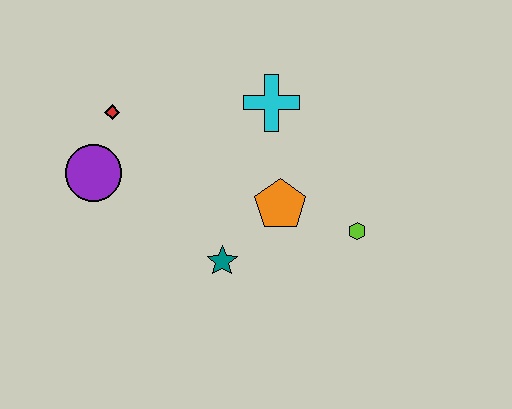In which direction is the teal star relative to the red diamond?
The teal star is below the red diamond.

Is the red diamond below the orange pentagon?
No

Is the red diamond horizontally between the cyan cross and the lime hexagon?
No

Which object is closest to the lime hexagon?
The orange pentagon is closest to the lime hexagon.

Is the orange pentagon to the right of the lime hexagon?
No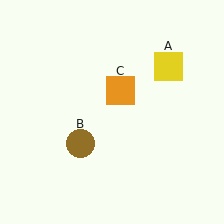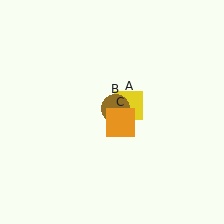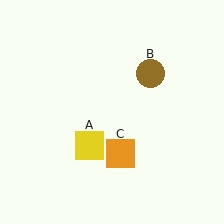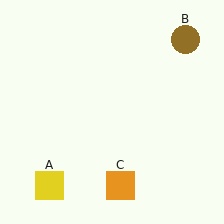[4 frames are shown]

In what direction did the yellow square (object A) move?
The yellow square (object A) moved down and to the left.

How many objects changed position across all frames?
3 objects changed position: yellow square (object A), brown circle (object B), orange square (object C).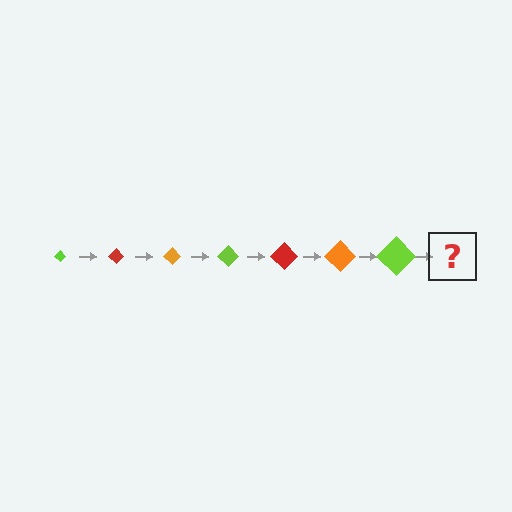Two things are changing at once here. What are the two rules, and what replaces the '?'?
The two rules are that the diamond grows larger each step and the color cycles through lime, red, and orange. The '?' should be a red diamond, larger than the previous one.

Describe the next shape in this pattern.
It should be a red diamond, larger than the previous one.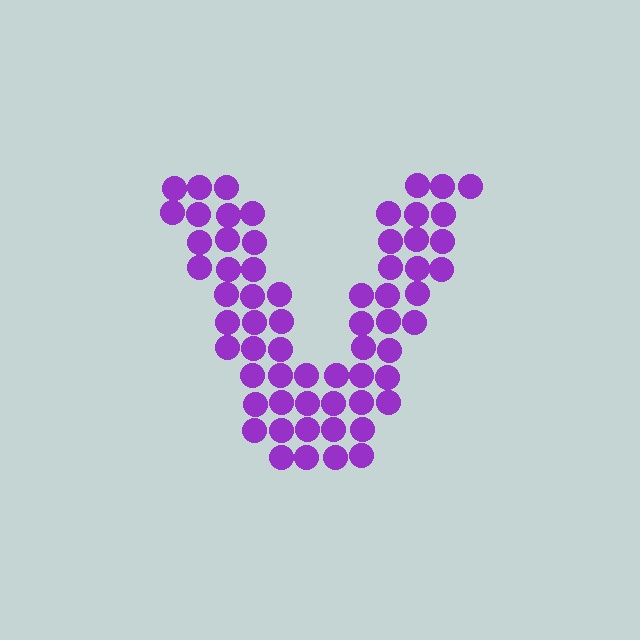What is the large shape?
The large shape is the letter V.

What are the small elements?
The small elements are circles.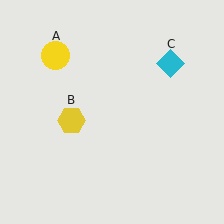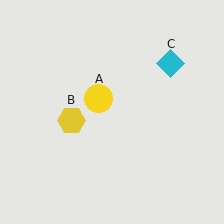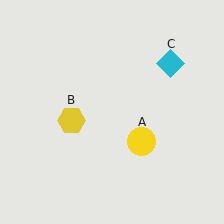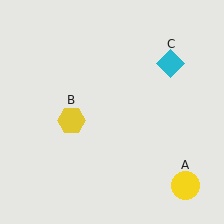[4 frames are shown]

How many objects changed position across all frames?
1 object changed position: yellow circle (object A).